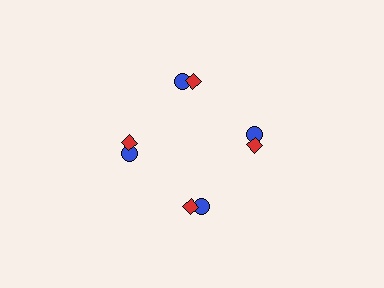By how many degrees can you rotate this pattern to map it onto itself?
The pattern maps onto itself every 90 degrees of rotation.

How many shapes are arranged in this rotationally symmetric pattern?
There are 8 shapes, arranged in 4 groups of 2.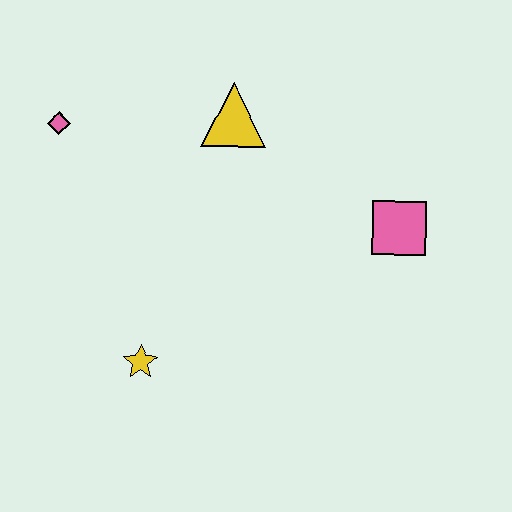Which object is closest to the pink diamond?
The yellow triangle is closest to the pink diamond.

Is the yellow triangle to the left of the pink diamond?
No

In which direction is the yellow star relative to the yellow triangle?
The yellow star is below the yellow triangle.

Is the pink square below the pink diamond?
Yes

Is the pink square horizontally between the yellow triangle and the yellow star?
No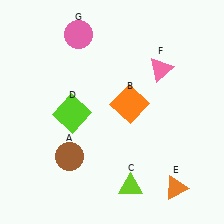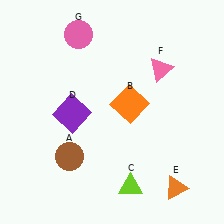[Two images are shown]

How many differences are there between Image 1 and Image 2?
There is 1 difference between the two images.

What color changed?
The square (D) changed from lime in Image 1 to purple in Image 2.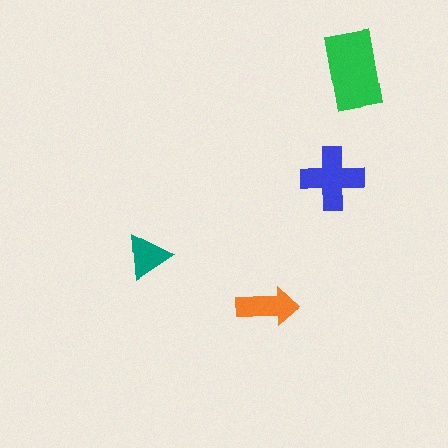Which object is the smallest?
The teal triangle.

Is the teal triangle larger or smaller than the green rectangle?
Smaller.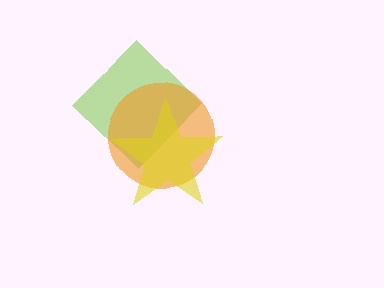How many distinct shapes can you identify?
There are 3 distinct shapes: a lime diamond, an orange circle, a yellow star.